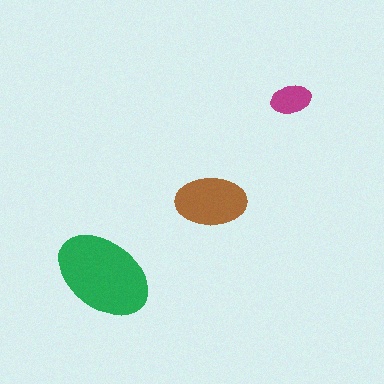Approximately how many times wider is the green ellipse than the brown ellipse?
About 1.5 times wider.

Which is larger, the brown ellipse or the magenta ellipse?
The brown one.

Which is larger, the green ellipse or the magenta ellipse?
The green one.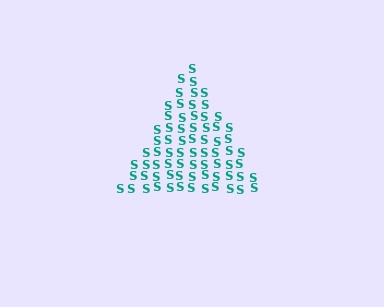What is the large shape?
The large shape is a triangle.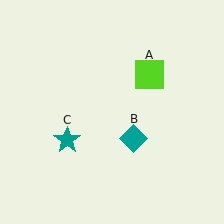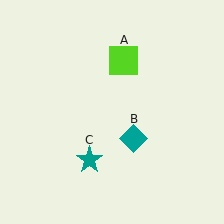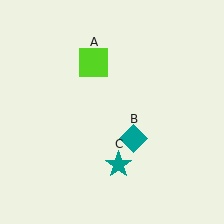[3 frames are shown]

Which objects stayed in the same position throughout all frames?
Teal diamond (object B) remained stationary.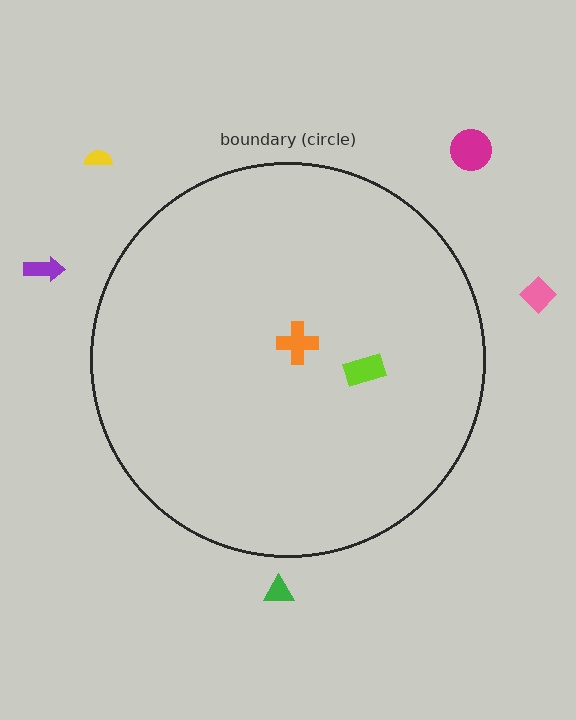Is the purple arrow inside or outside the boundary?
Outside.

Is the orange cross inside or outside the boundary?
Inside.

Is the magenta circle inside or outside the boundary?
Outside.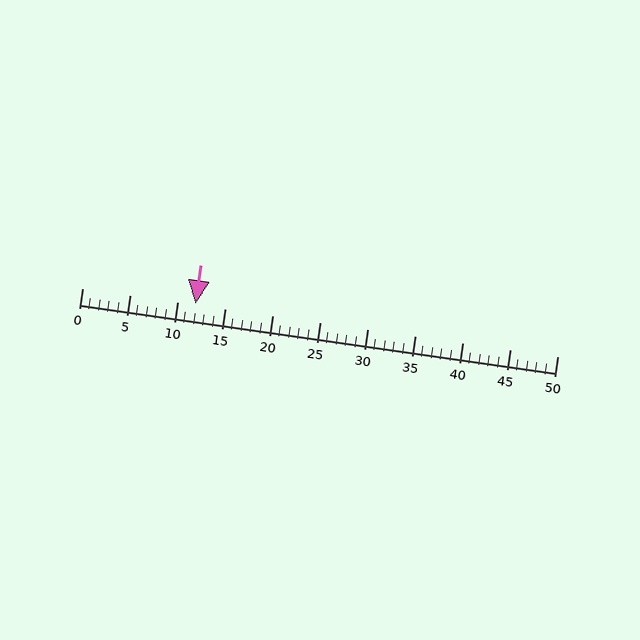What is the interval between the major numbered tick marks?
The major tick marks are spaced 5 units apart.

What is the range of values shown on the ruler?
The ruler shows values from 0 to 50.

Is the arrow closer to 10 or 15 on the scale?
The arrow is closer to 10.